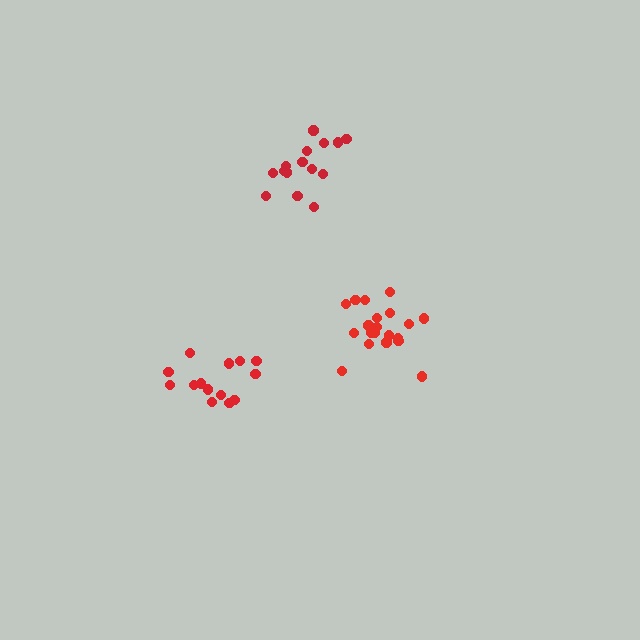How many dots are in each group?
Group 1: 20 dots, Group 2: 14 dots, Group 3: 15 dots (49 total).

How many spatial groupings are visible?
There are 3 spatial groupings.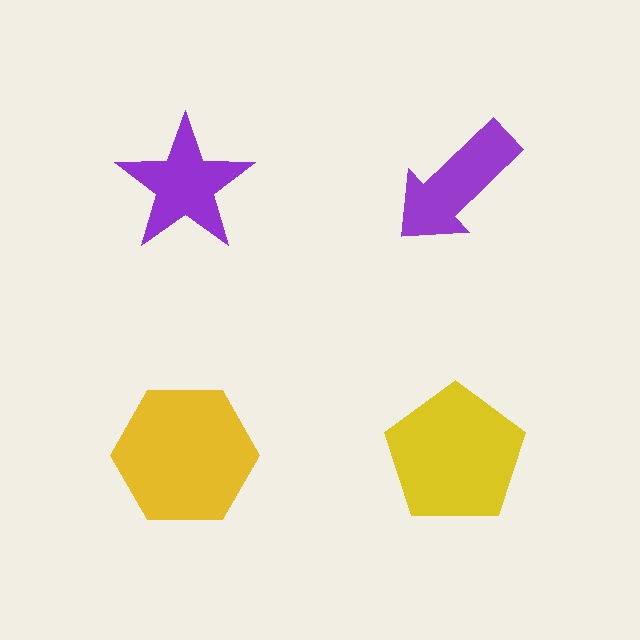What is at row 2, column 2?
A yellow pentagon.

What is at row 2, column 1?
A yellow hexagon.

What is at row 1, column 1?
A purple star.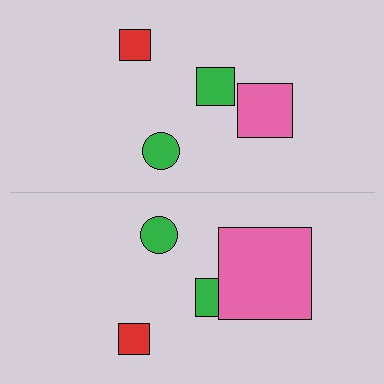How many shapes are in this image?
There are 8 shapes in this image.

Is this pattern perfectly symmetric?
No, the pattern is not perfectly symmetric. The pink square on the bottom side has a different size than its mirror counterpart.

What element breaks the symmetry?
The pink square on the bottom side has a different size than its mirror counterpart.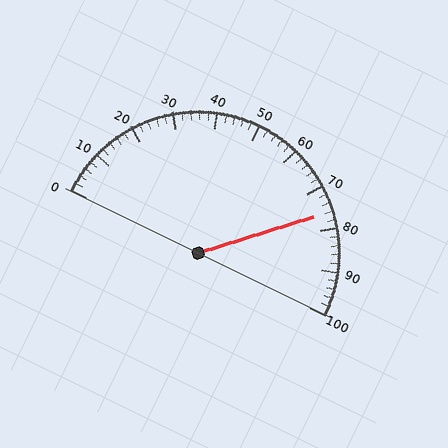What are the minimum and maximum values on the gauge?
The gauge ranges from 0 to 100.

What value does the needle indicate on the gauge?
The needle indicates approximately 76.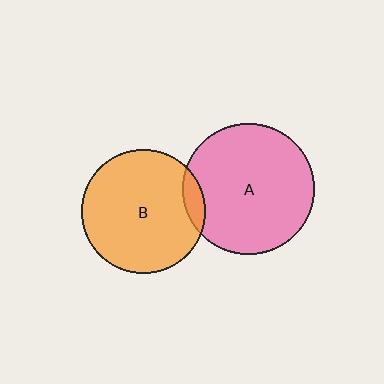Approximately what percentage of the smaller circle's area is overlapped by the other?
Approximately 10%.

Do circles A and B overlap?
Yes.